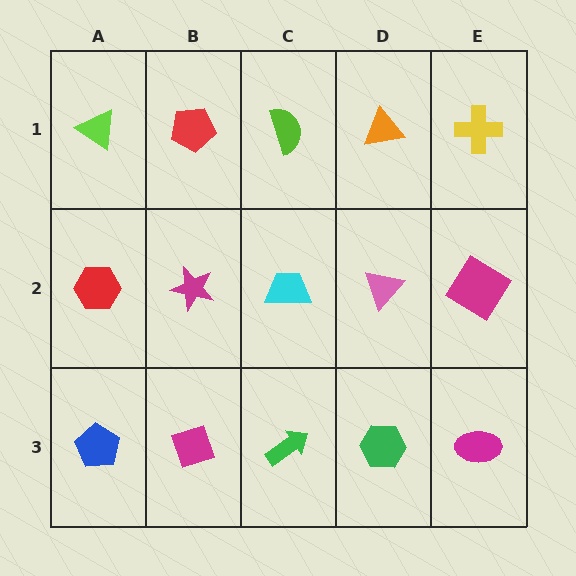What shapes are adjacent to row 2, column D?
An orange triangle (row 1, column D), a green hexagon (row 3, column D), a cyan trapezoid (row 2, column C), a magenta diamond (row 2, column E).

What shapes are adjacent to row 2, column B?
A red pentagon (row 1, column B), a magenta diamond (row 3, column B), a red hexagon (row 2, column A), a cyan trapezoid (row 2, column C).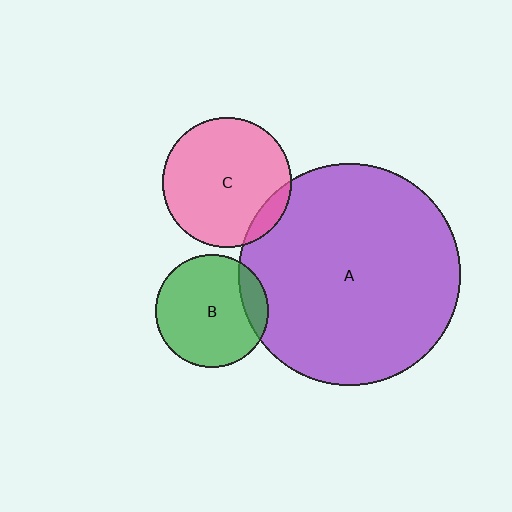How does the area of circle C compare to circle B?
Approximately 1.3 times.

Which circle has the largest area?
Circle A (purple).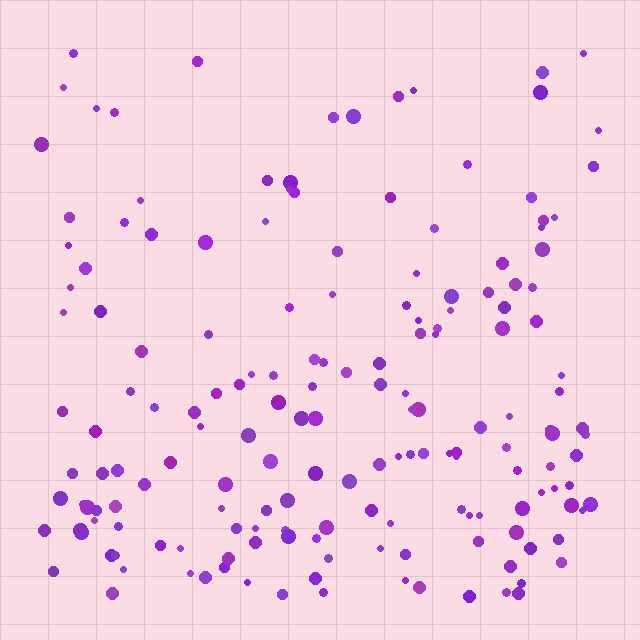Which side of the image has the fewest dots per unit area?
The top.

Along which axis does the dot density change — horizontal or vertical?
Vertical.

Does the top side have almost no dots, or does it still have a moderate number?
Still a moderate number, just noticeably fewer than the bottom.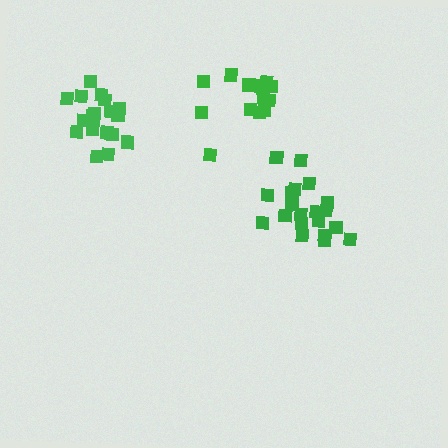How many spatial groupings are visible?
There are 3 spatial groupings.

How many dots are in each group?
Group 1: 14 dots, Group 2: 20 dots, Group 3: 20 dots (54 total).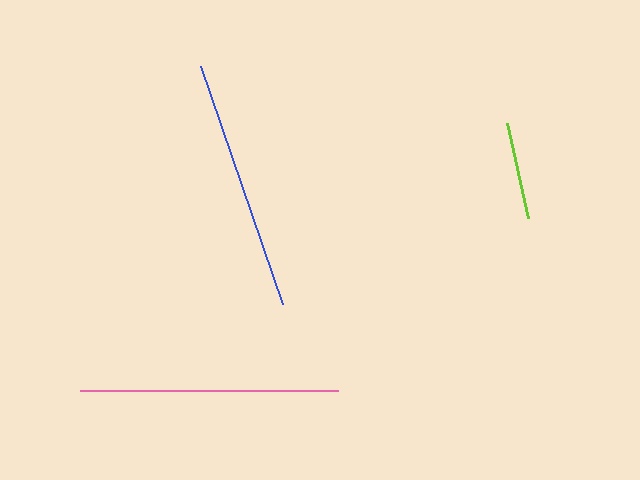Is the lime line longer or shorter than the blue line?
The blue line is longer than the lime line.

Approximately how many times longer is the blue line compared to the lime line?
The blue line is approximately 2.6 times the length of the lime line.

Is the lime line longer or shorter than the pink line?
The pink line is longer than the lime line.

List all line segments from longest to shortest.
From longest to shortest: pink, blue, lime.